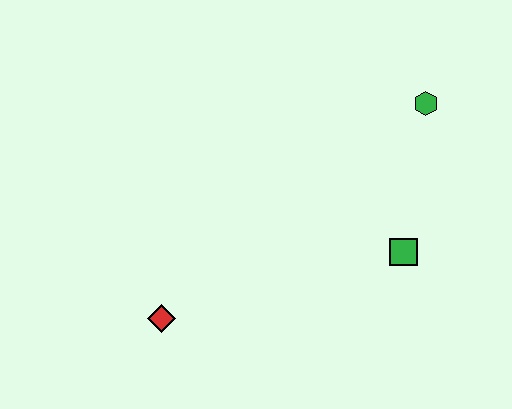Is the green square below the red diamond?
No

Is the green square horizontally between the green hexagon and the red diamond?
Yes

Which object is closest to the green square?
The green hexagon is closest to the green square.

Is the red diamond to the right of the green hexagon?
No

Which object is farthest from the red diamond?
The green hexagon is farthest from the red diamond.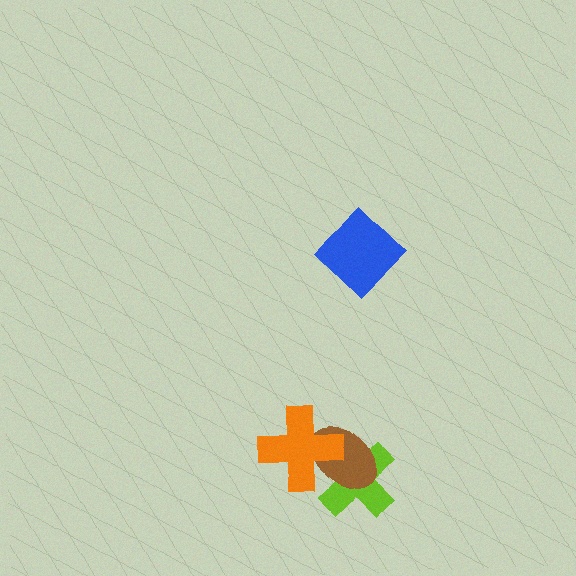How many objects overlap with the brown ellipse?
2 objects overlap with the brown ellipse.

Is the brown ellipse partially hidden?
Yes, it is partially covered by another shape.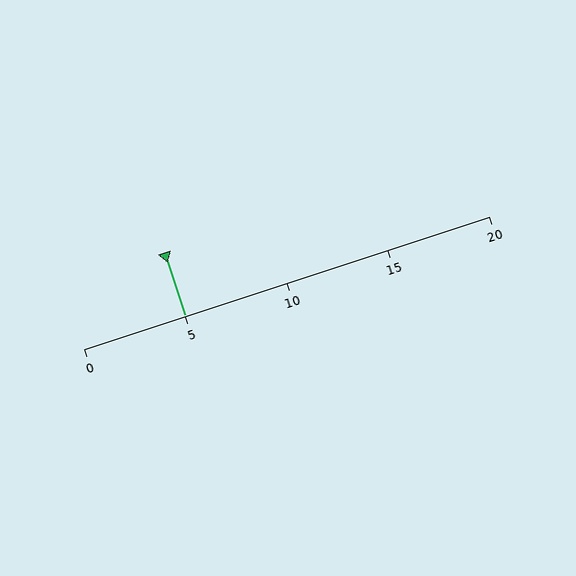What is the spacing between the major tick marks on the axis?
The major ticks are spaced 5 apart.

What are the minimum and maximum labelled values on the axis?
The axis runs from 0 to 20.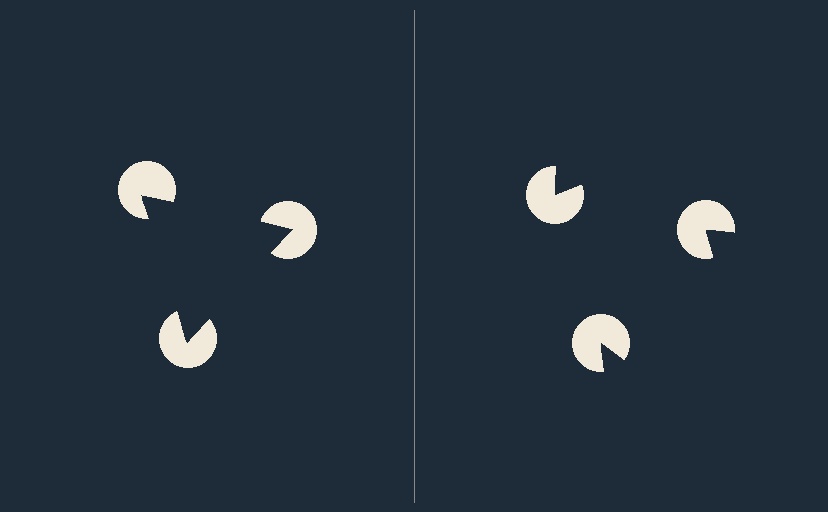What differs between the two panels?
The pac-man discs are positioned identically on both sides; only the wedge orientations differ. On the left they align to a triangle; on the right they are misaligned.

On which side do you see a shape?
An illusory triangle appears on the left side. On the right side the wedge cuts are rotated, so no coherent shape forms.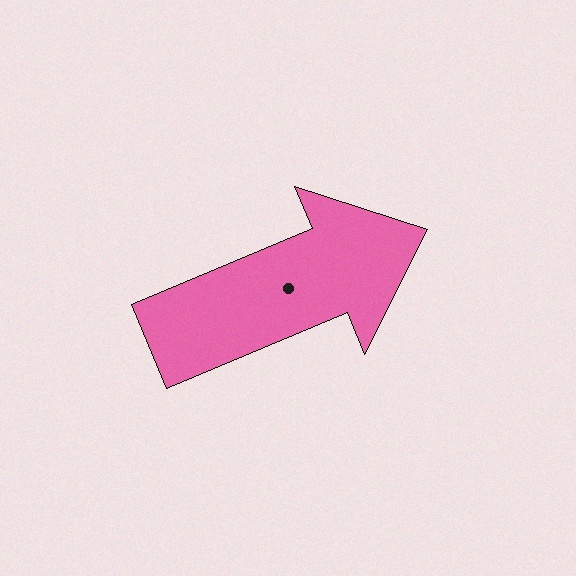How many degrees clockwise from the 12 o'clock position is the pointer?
Approximately 67 degrees.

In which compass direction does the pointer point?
Northeast.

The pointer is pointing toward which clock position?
Roughly 2 o'clock.